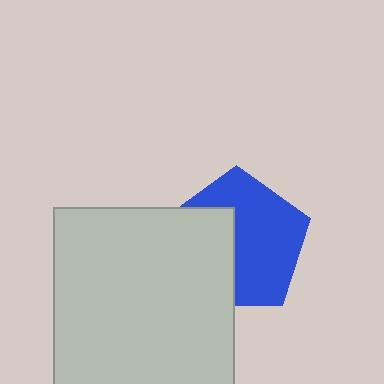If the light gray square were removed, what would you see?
You would see the complete blue pentagon.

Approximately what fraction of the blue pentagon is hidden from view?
Roughly 40% of the blue pentagon is hidden behind the light gray square.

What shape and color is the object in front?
The object in front is a light gray square.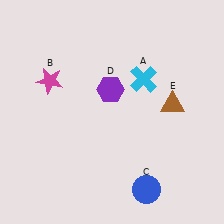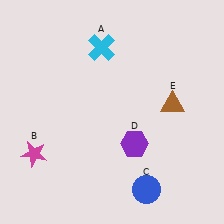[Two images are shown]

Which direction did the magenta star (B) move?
The magenta star (B) moved down.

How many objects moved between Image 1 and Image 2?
3 objects moved between the two images.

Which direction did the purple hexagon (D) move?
The purple hexagon (D) moved down.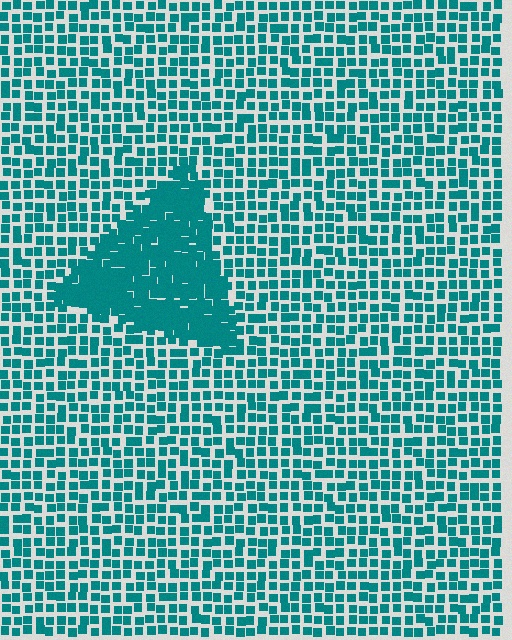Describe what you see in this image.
The image contains small teal elements arranged at two different densities. A triangle-shaped region is visible where the elements are more densely packed than the surrounding area.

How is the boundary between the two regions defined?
The boundary is defined by a change in element density (approximately 2.0x ratio). All elements are the same color, size, and shape.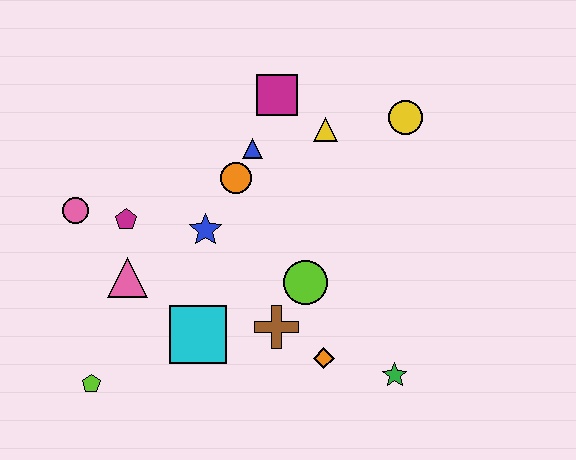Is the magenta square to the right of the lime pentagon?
Yes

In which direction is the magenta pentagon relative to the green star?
The magenta pentagon is to the left of the green star.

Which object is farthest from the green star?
The pink circle is farthest from the green star.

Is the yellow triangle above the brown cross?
Yes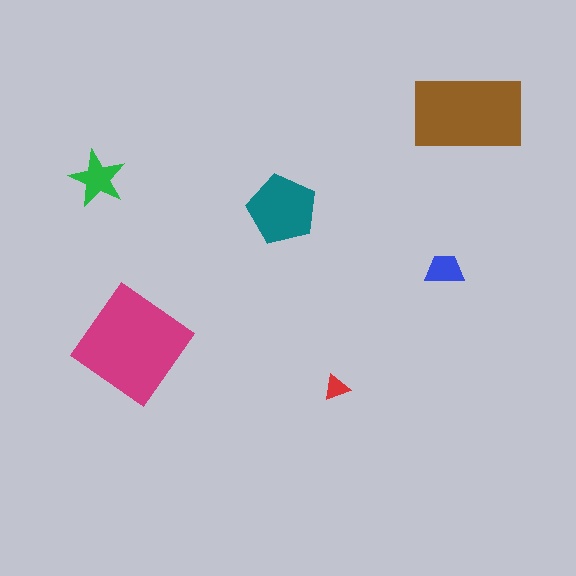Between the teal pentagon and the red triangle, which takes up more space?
The teal pentagon.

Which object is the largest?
The magenta diamond.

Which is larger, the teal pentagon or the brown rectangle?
The brown rectangle.